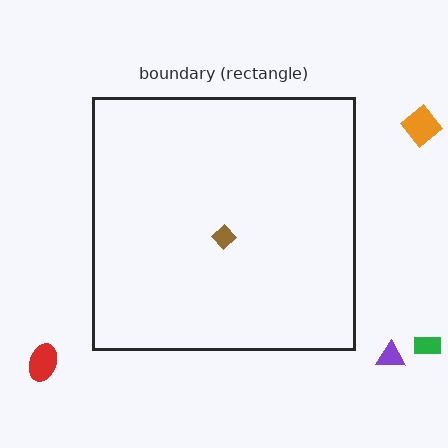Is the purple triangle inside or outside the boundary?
Outside.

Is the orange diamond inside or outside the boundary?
Outside.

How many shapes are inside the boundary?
1 inside, 4 outside.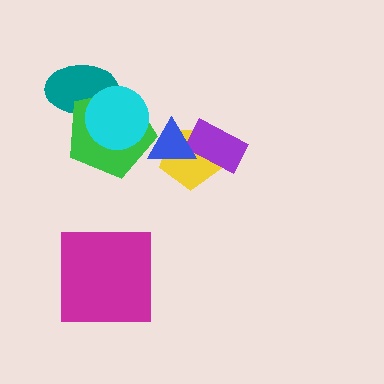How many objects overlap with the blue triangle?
3 objects overlap with the blue triangle.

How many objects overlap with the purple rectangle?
2 objects overlap with the purple rectangle.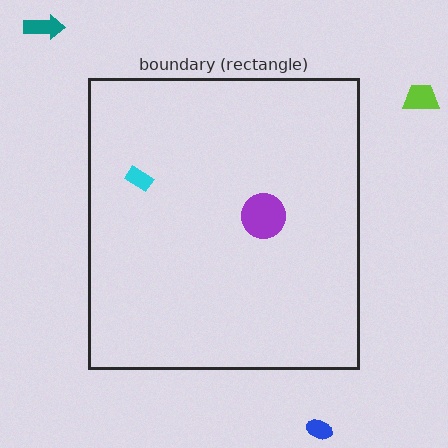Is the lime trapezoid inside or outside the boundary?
Outside.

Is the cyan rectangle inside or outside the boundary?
Inside.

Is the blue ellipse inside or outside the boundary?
Outside.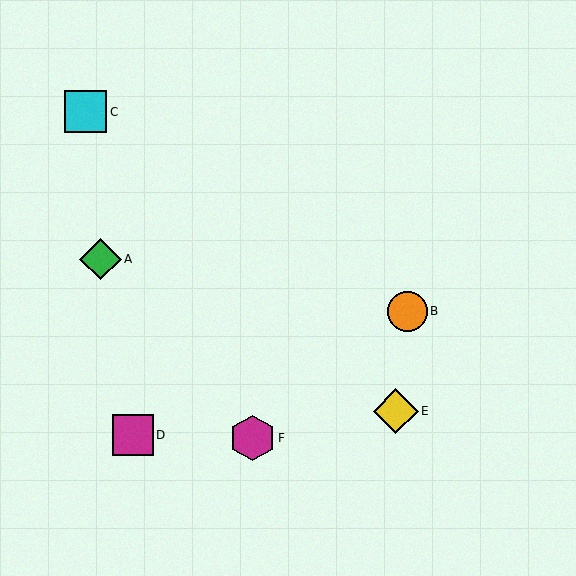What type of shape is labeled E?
Shape E is a yellow diamond.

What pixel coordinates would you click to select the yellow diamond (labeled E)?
Click at (396, 411) to select the yellow diamond E.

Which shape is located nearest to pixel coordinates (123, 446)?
The magenta square (labeled D) at (133, 435) is nearest to that location.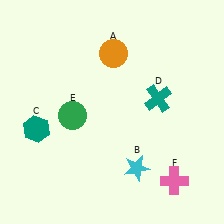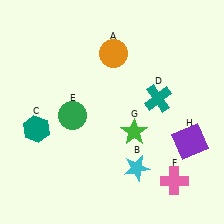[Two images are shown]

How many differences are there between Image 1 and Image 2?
There are 2 differences between the two images.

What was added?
A green star (G), a purple square (H) were added in Image 2.